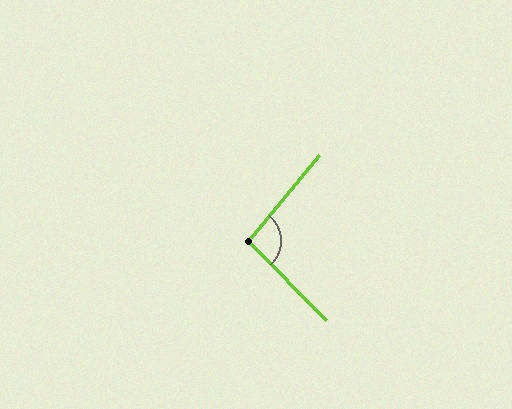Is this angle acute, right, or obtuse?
It is obtuse.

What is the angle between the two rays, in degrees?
Approximately 96 degrees.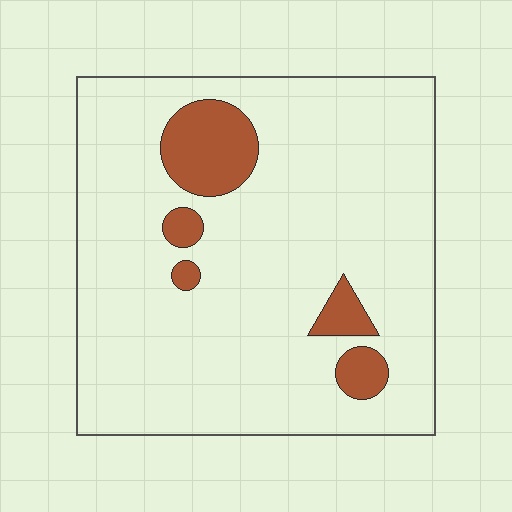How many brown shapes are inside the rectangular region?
5.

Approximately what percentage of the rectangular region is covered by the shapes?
Approximately 10%.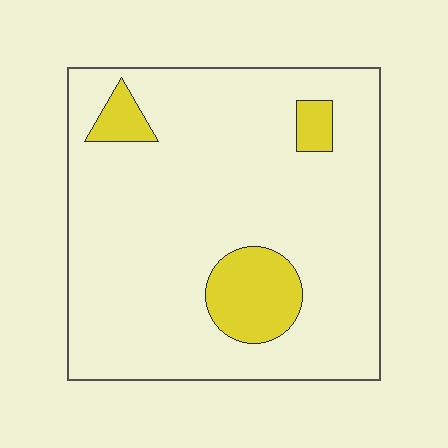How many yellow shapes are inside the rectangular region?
3.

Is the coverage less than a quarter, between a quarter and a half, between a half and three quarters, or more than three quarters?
Less than a quarter.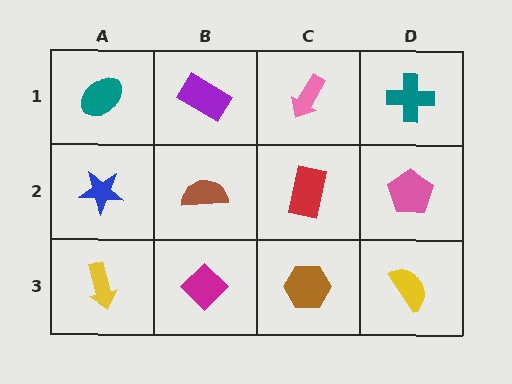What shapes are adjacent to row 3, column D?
A pink pentagon (row 2, column D), a brown hexagon (row 3, column C).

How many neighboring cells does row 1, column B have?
3.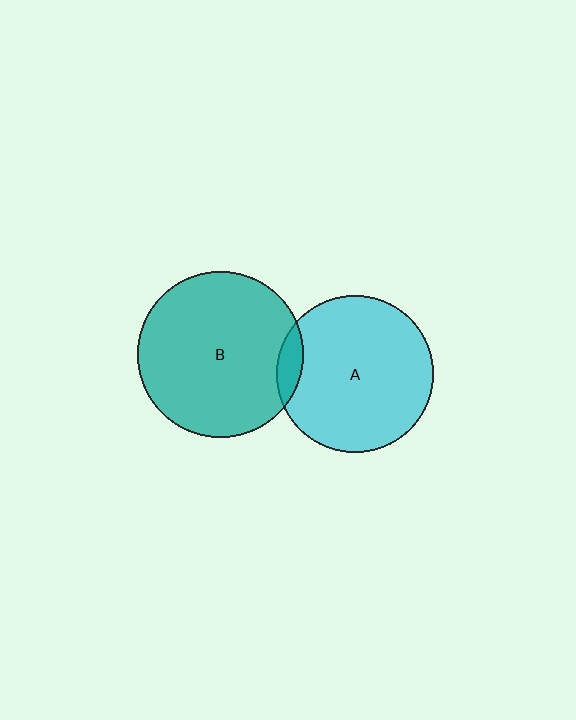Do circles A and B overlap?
Yes.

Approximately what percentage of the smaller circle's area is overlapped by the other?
Approximately 10%.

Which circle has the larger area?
Circle B (teal).